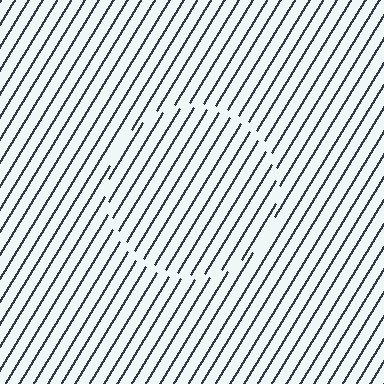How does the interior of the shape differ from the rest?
The interior of the shape contains the same grating, shifted by half a period — the contour is defined by the phase discontinuity where line-ends from the inner and outer gratings abut.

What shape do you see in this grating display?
An illusory circle. The interior of the shape contains the same grating, shifted by half a period — the contour is defined by the phase discontinuity where line-ends from the inner and outer gratings abut.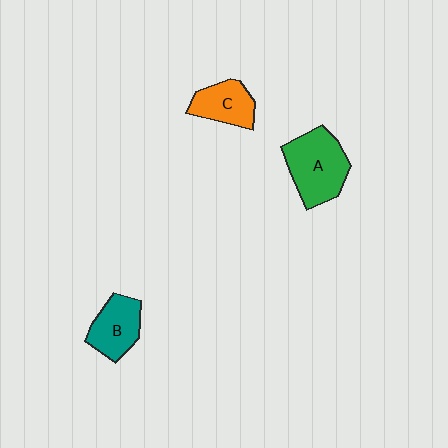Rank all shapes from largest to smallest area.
From largest to smallest: A (green), B (teal), C (orange).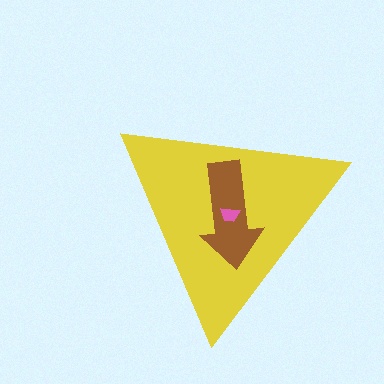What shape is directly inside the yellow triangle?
The brown arrow.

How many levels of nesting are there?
3.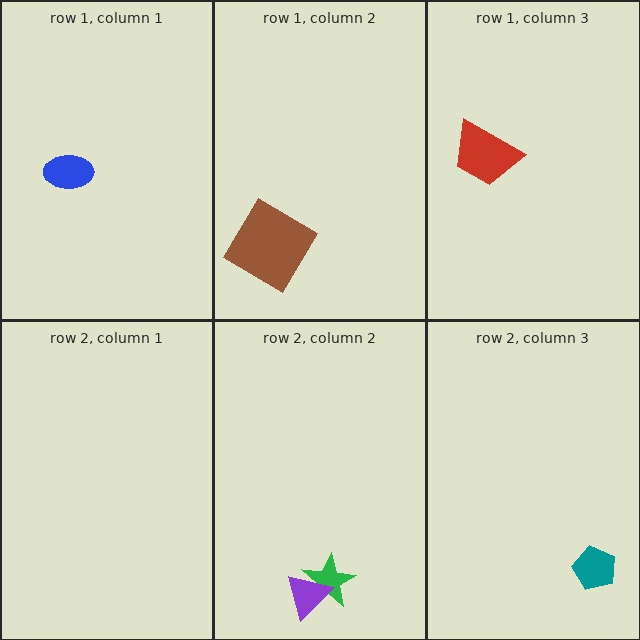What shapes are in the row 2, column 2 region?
The green star, the purple triangle.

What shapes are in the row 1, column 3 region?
The red trapezoid.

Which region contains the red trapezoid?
The row 1, column 3 region.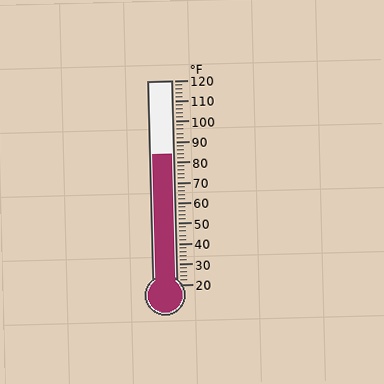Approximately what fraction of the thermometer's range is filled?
The thermometer is filled to approximately 65% of its range.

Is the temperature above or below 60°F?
The temperature is above 60°F.